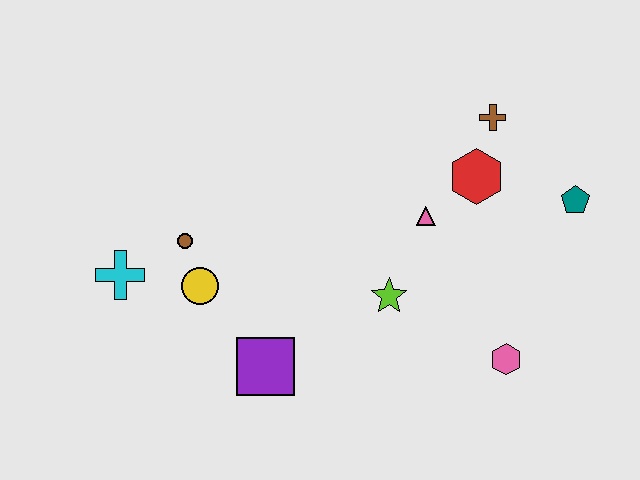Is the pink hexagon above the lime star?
No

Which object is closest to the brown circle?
The yellow circle is closest to the brown circle.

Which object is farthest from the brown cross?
The cyan cross is farthest from the brown cross.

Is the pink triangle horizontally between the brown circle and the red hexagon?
Yes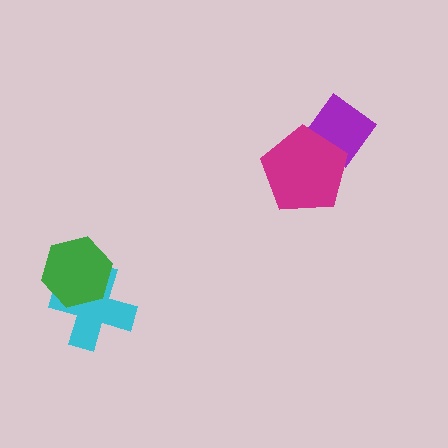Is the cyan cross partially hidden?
Yes, it is partially covered by another shape.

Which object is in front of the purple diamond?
The magenta pentagon is in front of the purple diamond.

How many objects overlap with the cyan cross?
1 object overlaps with the cyan cross.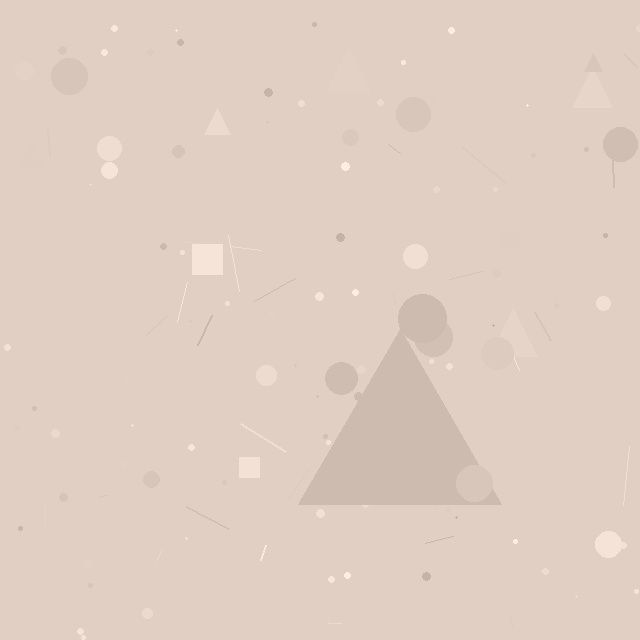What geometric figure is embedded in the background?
A triangle is embedded in the background.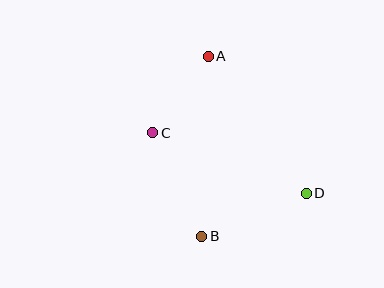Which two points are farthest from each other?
Points A and B are farthest from each other.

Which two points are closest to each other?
Points A and C are closest to each other.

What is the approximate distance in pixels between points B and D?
The distance between B and D is approximately 113 pixels.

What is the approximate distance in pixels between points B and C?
The distance between B and C is approximately 114 pixels.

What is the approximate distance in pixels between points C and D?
The distance between C and D is approximately 165 pixels.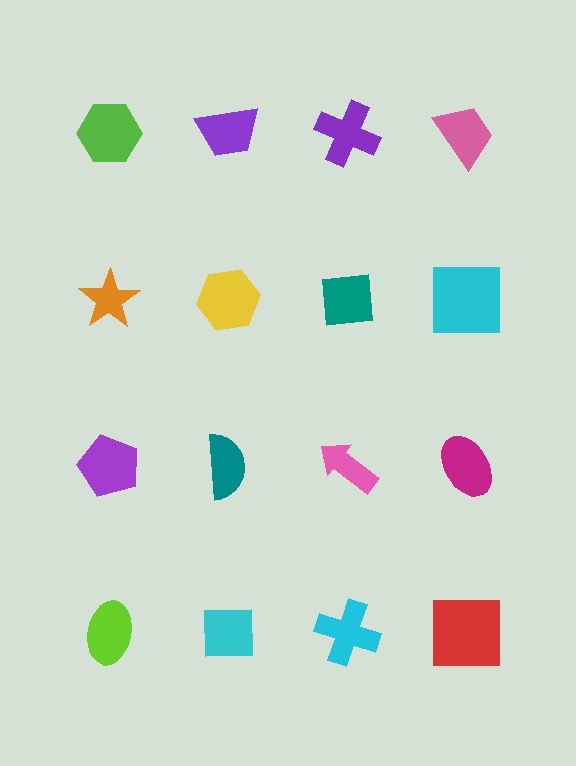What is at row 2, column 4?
A cyan square.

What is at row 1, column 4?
A pink trapezoid.